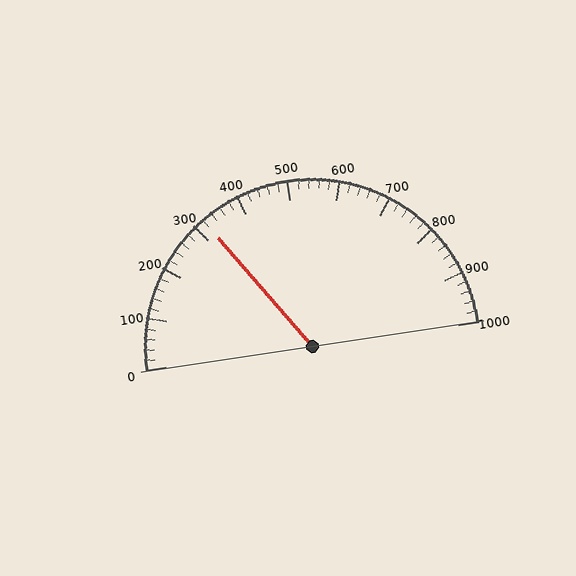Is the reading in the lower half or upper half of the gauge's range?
The reading is in the lower half of the range (0 to 1000).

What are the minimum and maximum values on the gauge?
The gauge ranges from 0 to 1000.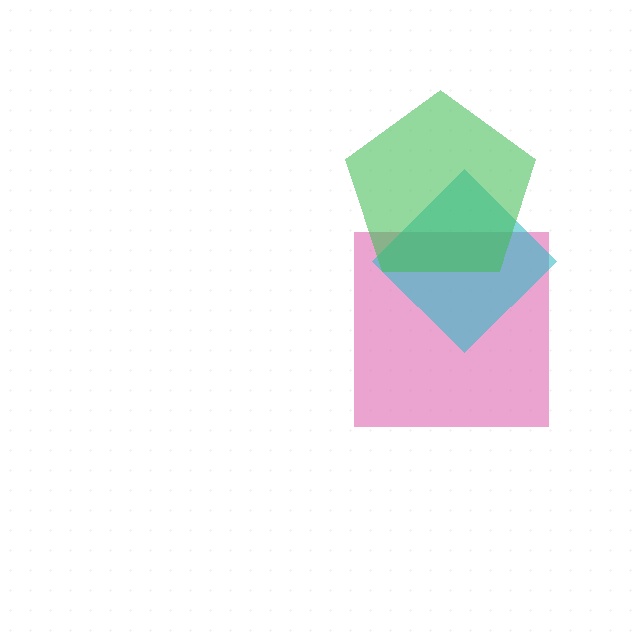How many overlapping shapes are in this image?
There are 3 overlapping shapes in the image.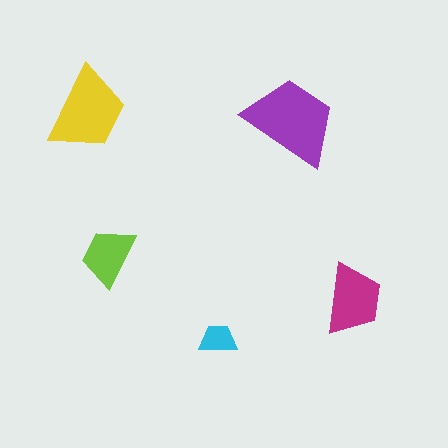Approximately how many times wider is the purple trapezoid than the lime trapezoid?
About 1.5 times wider.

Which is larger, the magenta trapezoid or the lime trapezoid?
The magenta one.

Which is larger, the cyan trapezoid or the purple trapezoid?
The purple one.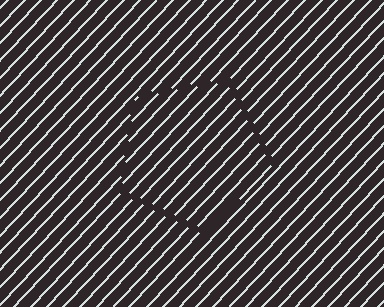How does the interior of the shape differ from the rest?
The interior of the shape contains the same grating, shifted by half a period — the contour is defined by the phase discontinuity where line-ends from the inner and outer gratings abut.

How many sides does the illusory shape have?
5 sides — the line-ends trace a pentagon.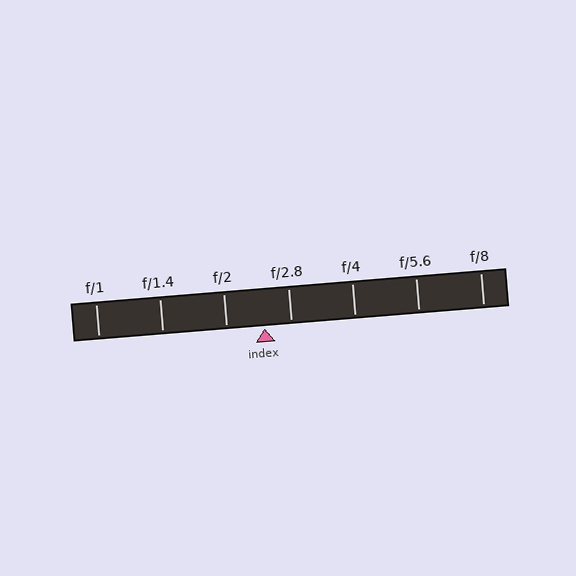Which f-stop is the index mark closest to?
The index mark is closest to f/2.8.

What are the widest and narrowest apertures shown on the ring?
The widest aperture shown is f/1 and the narrowest is f/8.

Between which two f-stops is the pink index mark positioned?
The index mark is between f/2 and f/2.8.